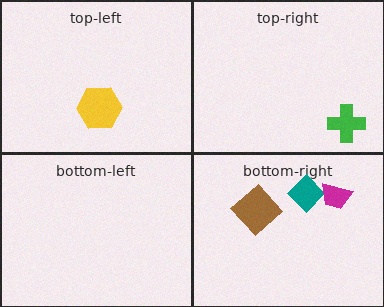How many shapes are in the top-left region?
1.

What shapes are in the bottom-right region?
The teal diamond, the brown diamond, the magenta trapezoid.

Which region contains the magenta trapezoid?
The bottom-right region.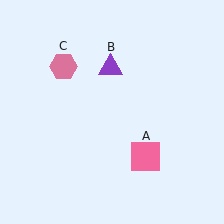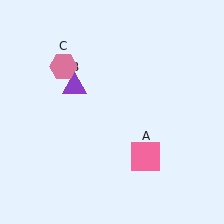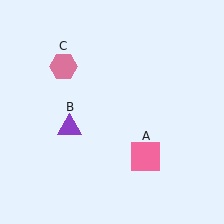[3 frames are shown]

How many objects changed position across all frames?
1 object changed position: purple triangle (object B).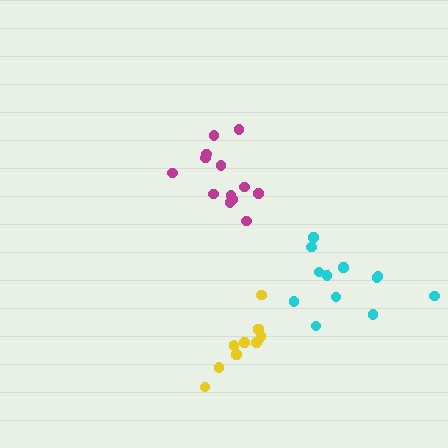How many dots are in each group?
Group 1: 13 dots, Group 2: 12 dots, Group 3: 9 dots (34 total).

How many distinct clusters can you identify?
There are 3 distinct clusters.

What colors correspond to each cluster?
The clusters are colored: magenta, cyan, yellow.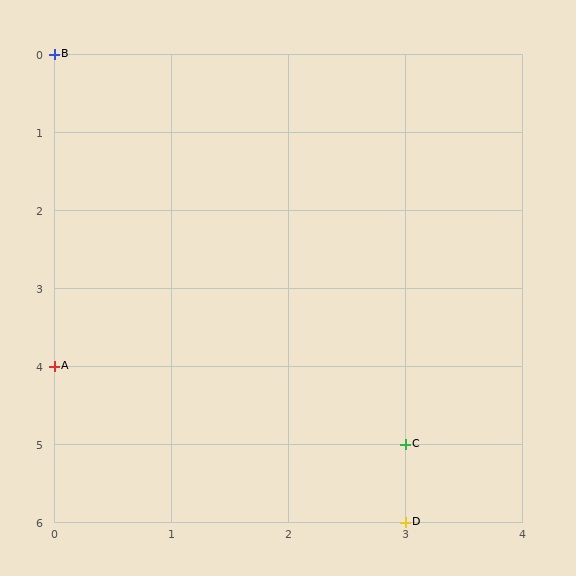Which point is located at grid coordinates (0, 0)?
Point B is at (0, 0).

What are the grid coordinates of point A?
Point A is at grid coordinates (0, 4).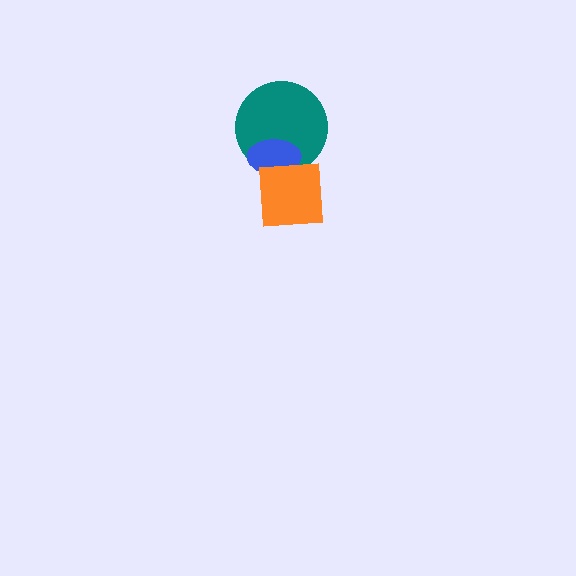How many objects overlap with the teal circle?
2 objects overlap with the teal circle.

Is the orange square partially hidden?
No, no other shape covers it.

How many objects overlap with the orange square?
2 objects overlap with the orange square.